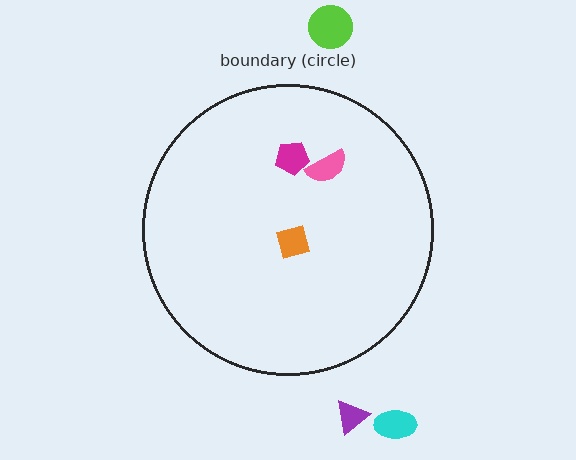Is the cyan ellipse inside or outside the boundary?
Outside.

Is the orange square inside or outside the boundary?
Inside.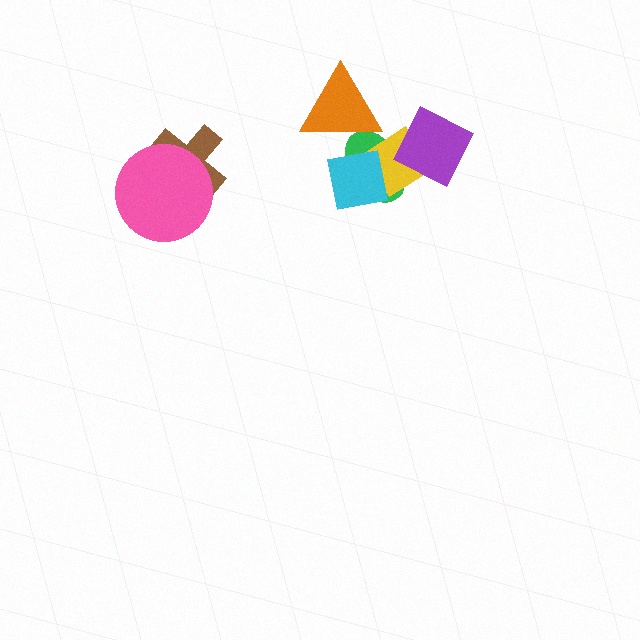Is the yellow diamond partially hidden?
Yes, it is partially covered by another shape.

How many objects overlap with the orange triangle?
1 object overlaps with the orange triangle.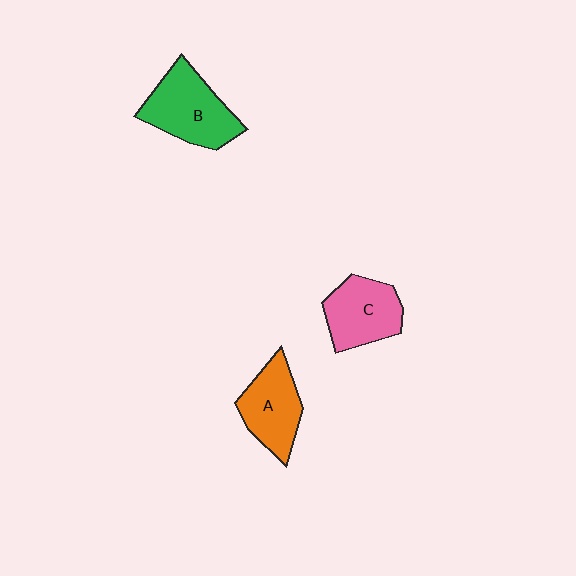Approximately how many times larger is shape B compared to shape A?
Approximately 1.2 times.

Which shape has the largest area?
Shape B (green).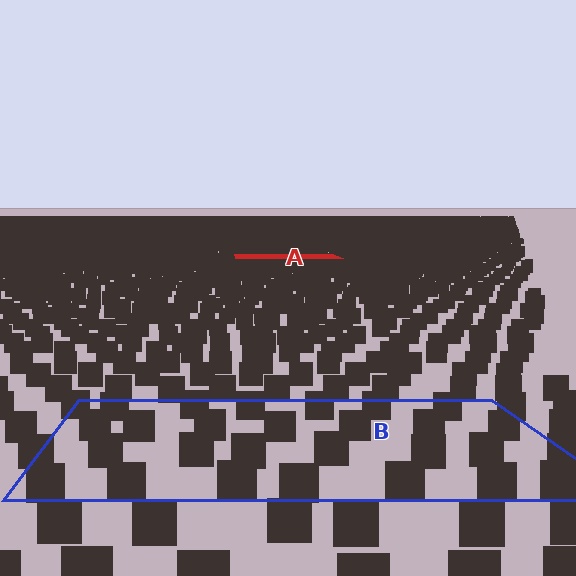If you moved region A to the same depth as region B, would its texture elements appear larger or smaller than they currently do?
They would appear larger. At a closer depth, the same texture elements are projected at a bigger on-screen size.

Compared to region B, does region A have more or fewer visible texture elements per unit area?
Region A has more texture elements per unit area — they are packed more densely because it is farther away.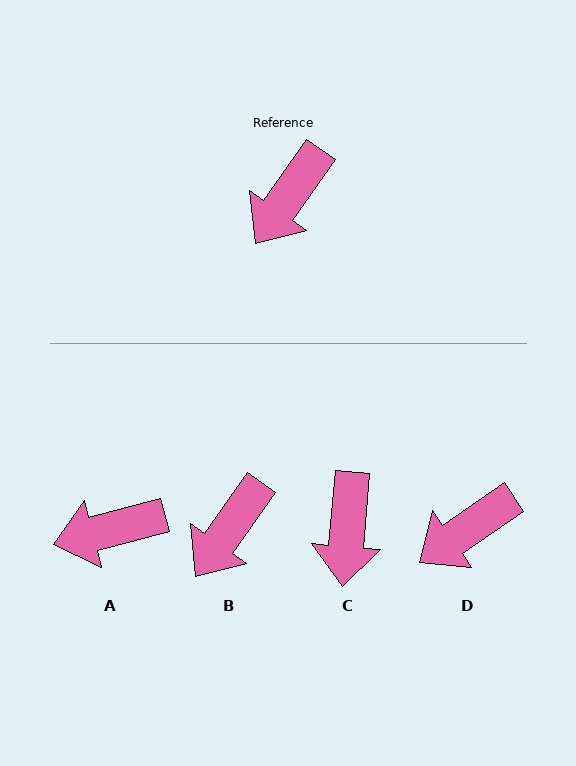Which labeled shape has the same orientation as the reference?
B.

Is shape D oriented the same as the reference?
No, it is off by about 21 degrees.